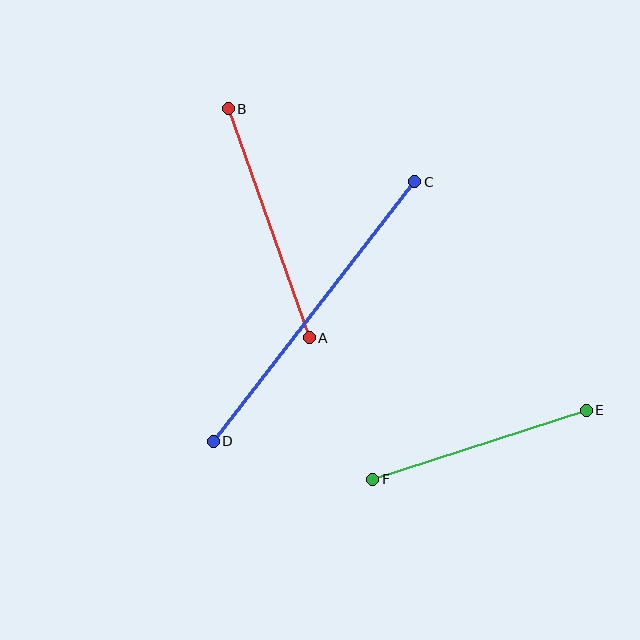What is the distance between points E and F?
The distance is approximately 225 pixels.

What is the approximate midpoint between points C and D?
The midpoint is at approximately (314, 312) pixels.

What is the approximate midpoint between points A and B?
The midpoint is at approximately (269, 223) pixels.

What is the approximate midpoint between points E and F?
The midpoint is at approximately (480, 445) pixels.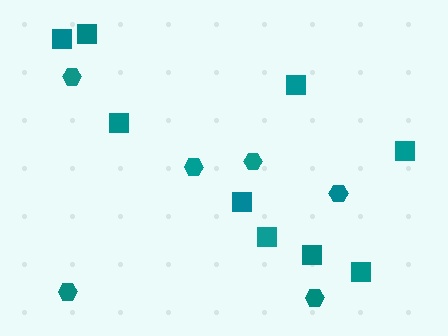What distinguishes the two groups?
There are 2 groups: one group of hexagons (6) and one group of squares (9).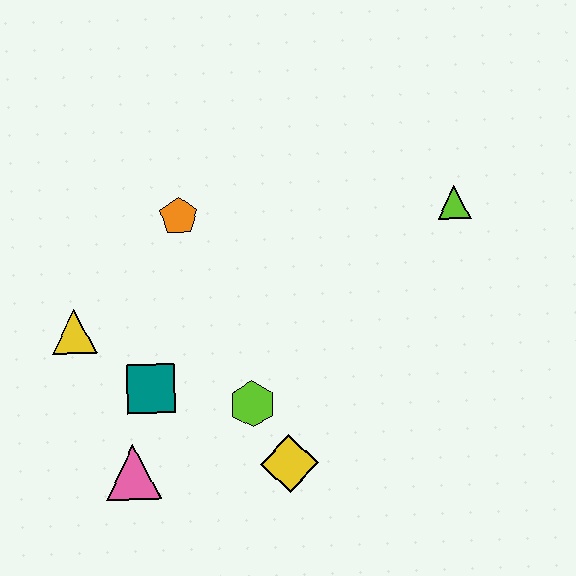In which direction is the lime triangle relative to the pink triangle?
The lime triangle is to the right of the pink triangle.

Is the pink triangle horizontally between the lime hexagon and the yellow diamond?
No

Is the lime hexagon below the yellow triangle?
Yes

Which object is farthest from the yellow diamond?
The lime triangle is farthest from the yellow diamond.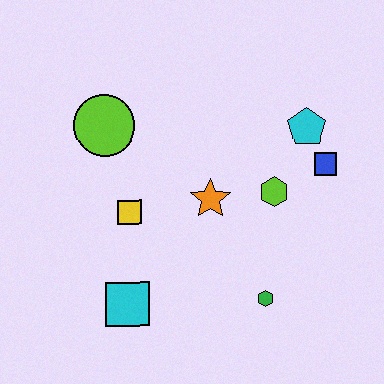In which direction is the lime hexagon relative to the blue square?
The lime hexagon is to the left of the blue square.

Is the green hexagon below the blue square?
Yes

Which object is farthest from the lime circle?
The green hexagon is farthest from the lime circle.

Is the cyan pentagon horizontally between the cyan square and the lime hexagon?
No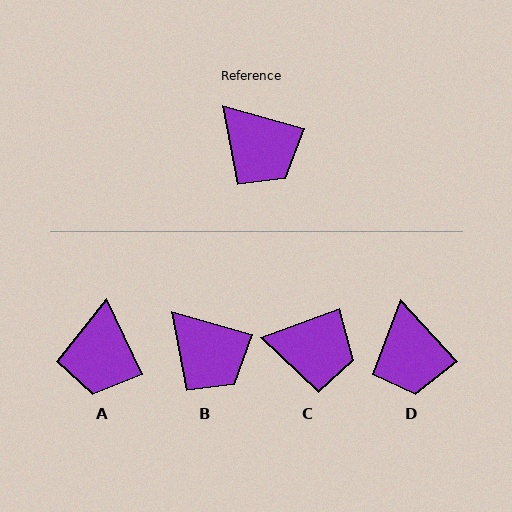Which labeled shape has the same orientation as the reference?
B.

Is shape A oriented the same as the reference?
No, it is off by about 49 degrees.